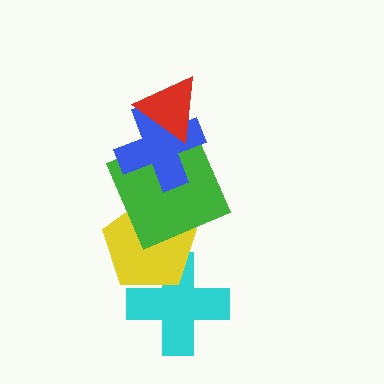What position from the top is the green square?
The green square is 3rd from the top.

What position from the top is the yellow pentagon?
The yellow pentagon is 4th from the top.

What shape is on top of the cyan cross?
The yellow pentagon is on top of the cyan cross.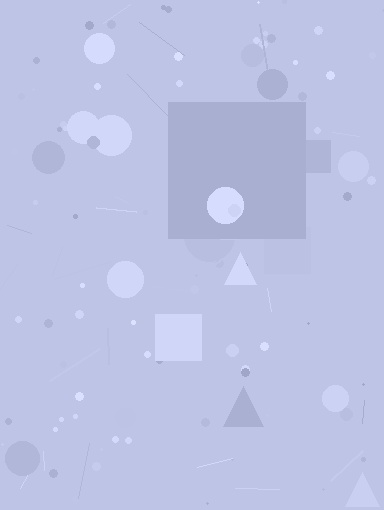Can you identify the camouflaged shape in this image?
The camouflaged shape is a square.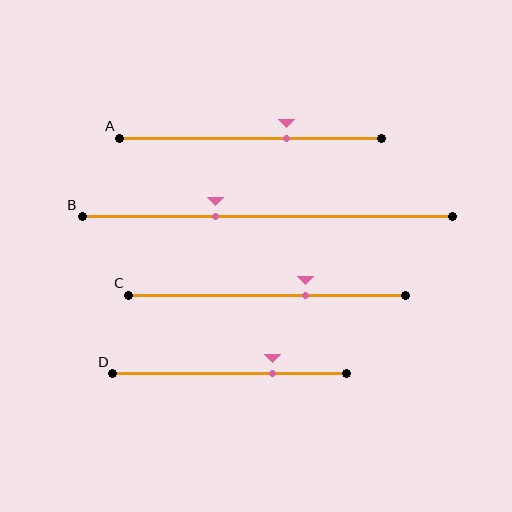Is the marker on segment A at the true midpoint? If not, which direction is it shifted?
No, the marker on segment A is shifted to the right by about 14% of the segment length.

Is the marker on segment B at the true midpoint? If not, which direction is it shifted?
No, the marker on segment B is shifted to the left by about 14% of the segment length.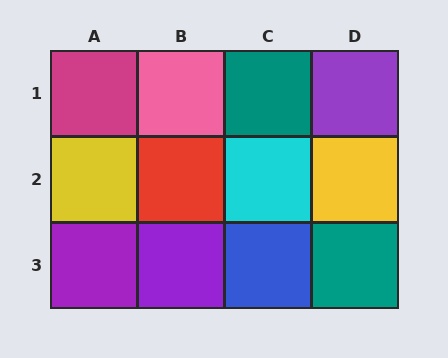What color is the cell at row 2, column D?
Yellow.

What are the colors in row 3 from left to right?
Purple, purple, blue, teal.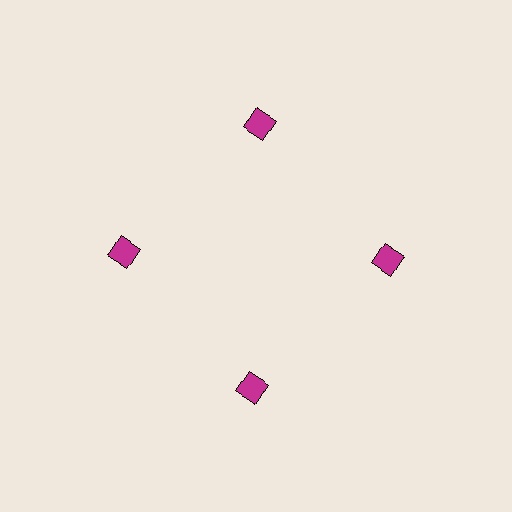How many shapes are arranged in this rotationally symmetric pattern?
There are 4 shapes, arranged in 4 groups of 1.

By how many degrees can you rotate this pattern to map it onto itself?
The pattern maps onto itself every 90 degrees of rotation.